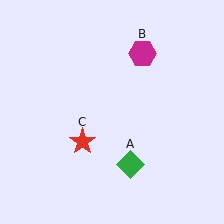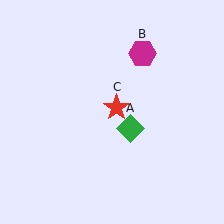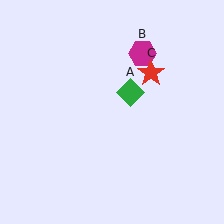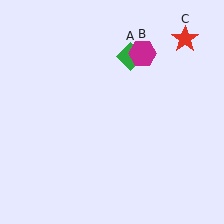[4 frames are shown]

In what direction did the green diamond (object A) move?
The green diamond (object A) moved up.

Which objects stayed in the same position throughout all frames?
Magenta hexagon (object B) remained stationary.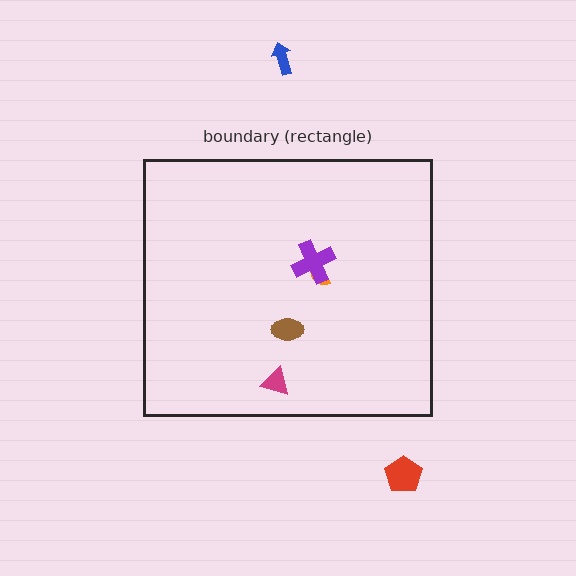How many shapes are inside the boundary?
4 inside, 2 outside.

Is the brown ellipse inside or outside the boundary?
Inside.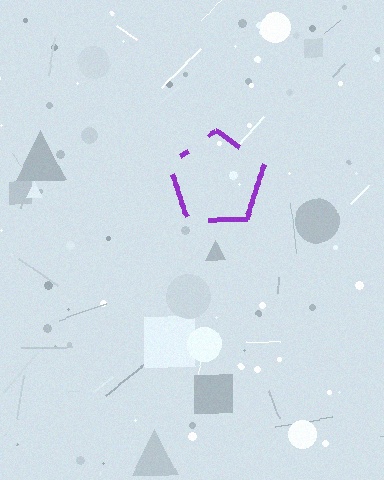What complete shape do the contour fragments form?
The contour fragments form a pentagon.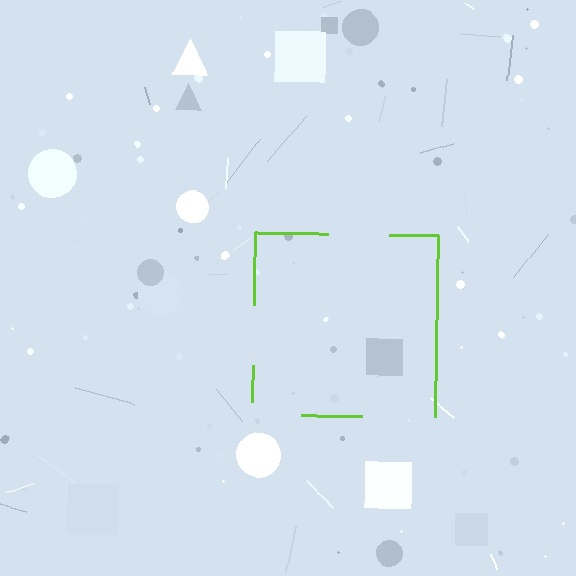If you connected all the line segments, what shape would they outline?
They would outline a square.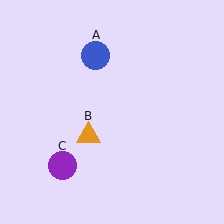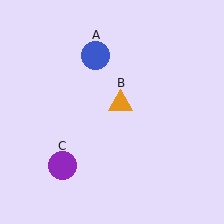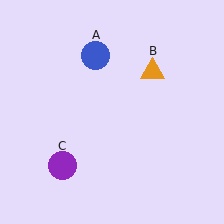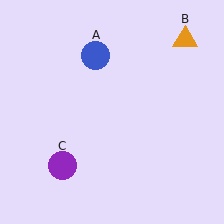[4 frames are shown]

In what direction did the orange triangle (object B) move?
The orange triangle (object B) moved up and to the right.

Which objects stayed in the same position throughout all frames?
Blue circle (object A) and purple circle (object C) remained stationary.